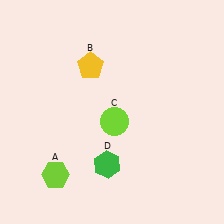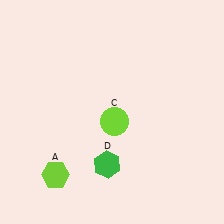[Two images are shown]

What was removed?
The yellow pentagon (B) was removed in Image 2.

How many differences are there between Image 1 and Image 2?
There is 1 difference between the two images.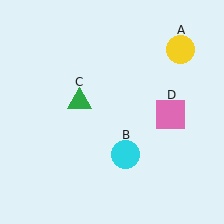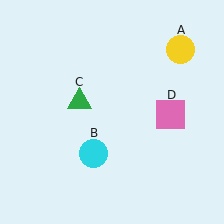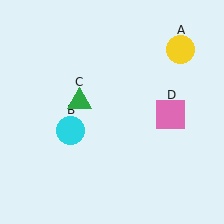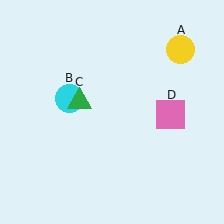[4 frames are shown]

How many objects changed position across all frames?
1 object changed position: cyan circle (object B).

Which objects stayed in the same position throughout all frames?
Yellow circle (object A) and green triangle (object C) and pink square (object D) remained stationary.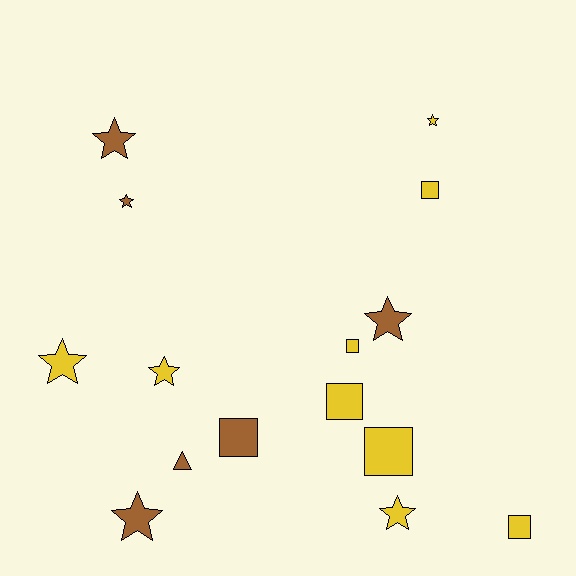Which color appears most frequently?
Yellow, with 9 objects.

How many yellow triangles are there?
There are no yellow triangles.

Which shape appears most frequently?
Star, with 8 objects.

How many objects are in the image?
There are 15 objects.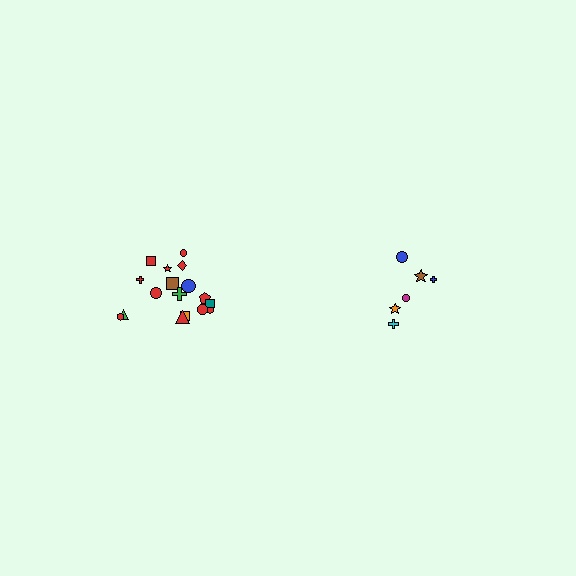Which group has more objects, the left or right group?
The left group.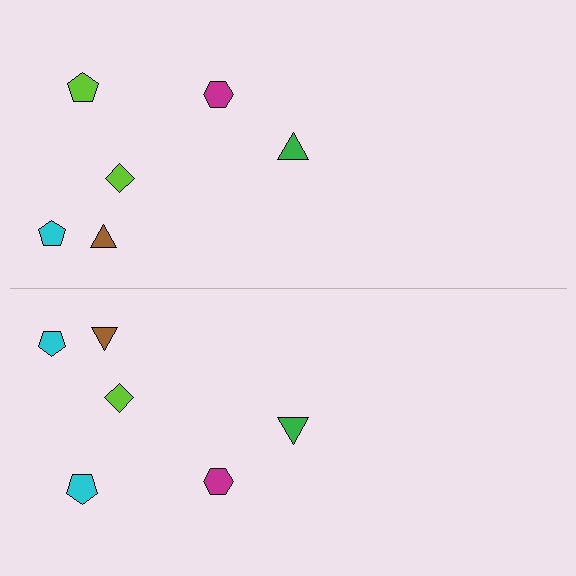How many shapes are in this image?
There are 12 shapes in this image.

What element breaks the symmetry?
The cyan pentagon on the bottom side breaks the symmetry — its mirror counterpart is lime.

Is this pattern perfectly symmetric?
No, the pattern is not perfectly symmetric. The cyan pentagon on the bottom side breaks the symmetry — its mirror counterpart is lime.